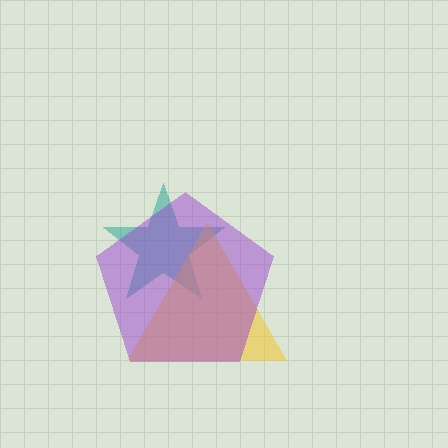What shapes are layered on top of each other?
The layered shapes are: a teal star, a yellow triangle, a purple pentagon.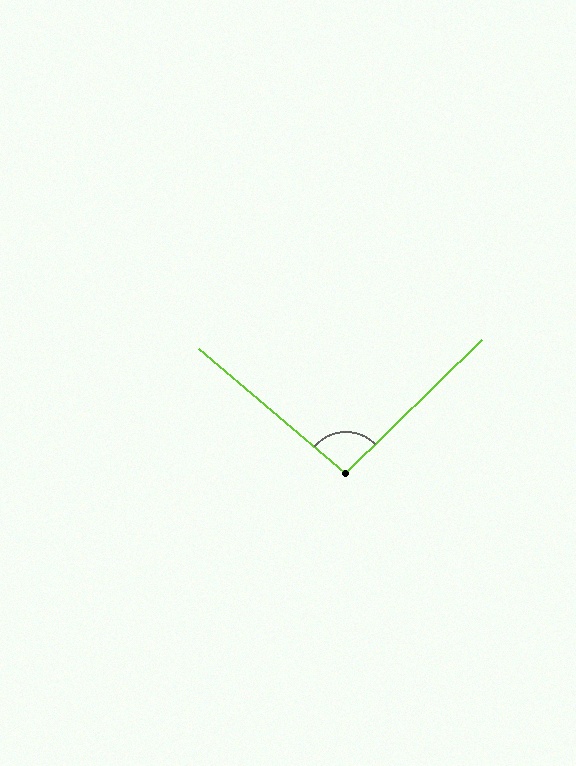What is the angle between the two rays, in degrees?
Approximately 95 degrees.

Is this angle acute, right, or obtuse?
It is obtuse.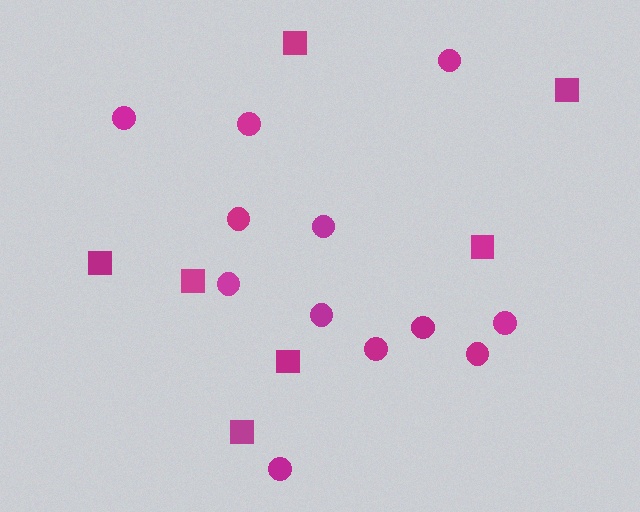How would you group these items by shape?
There are 2 groups: one group of squares (7) and one group of circles (12).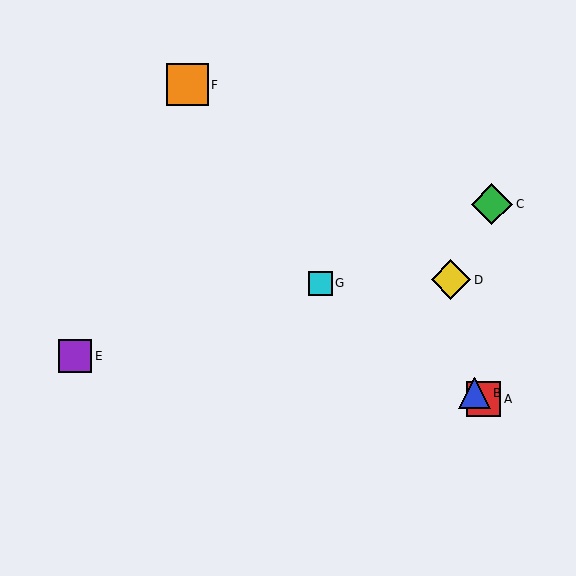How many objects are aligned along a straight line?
3 objects (A, B, G) are aligned along a straight line.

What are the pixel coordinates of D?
Object D is at (451, 280).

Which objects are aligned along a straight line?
Objects A, B, G are aligned along a straight line.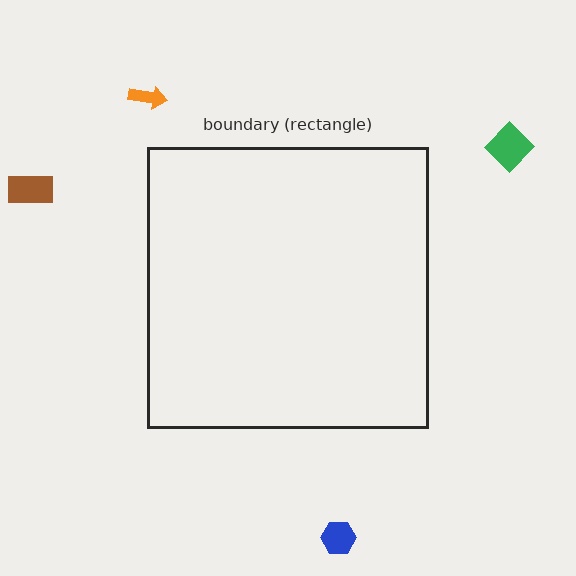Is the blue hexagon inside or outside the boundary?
Outside.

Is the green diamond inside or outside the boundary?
Outside.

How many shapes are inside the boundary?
0 inside, 4 outside.